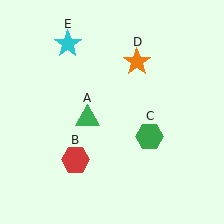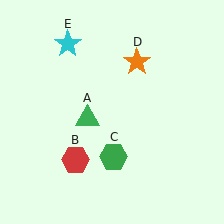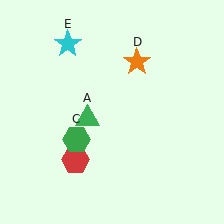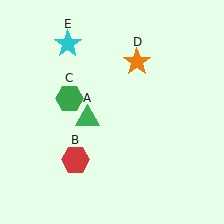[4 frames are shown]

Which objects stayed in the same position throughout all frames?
Green triangle (object A) and red hexagon (object B) and orange star (object D) and cyan star (object E) remained stationary.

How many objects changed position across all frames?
1 object changed position: green hexagon (object C).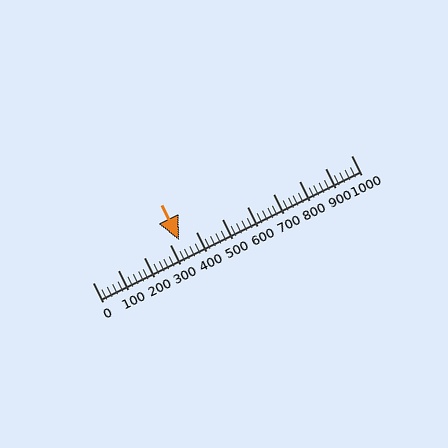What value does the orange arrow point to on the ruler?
The orange arrow points to approximately 334.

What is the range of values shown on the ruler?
The ruler shows values from 0 to 1000.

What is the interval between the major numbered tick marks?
The major tick marks are spaced 100 units apart.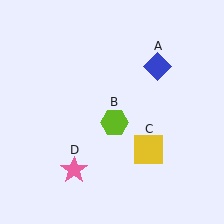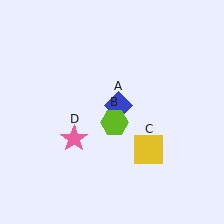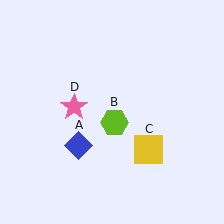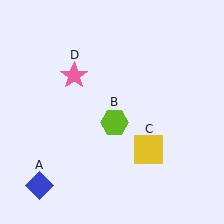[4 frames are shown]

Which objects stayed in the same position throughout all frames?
Lime hexagon (object B) and yellow square (object C) remained stationary.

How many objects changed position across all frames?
2 objects changed position: blue diamond (object A), pink star (object D).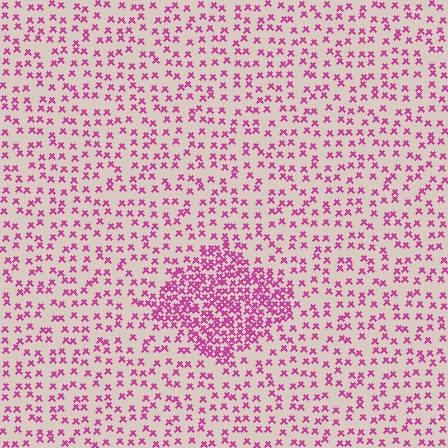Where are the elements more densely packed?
The elements are more densely packed inside the diamond boundary.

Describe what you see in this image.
The image contains small magenta elements arranged at two different densities. A diamond-shaped region is visible where the elements are more densely packed than the surrounding area.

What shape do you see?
I see a diamond.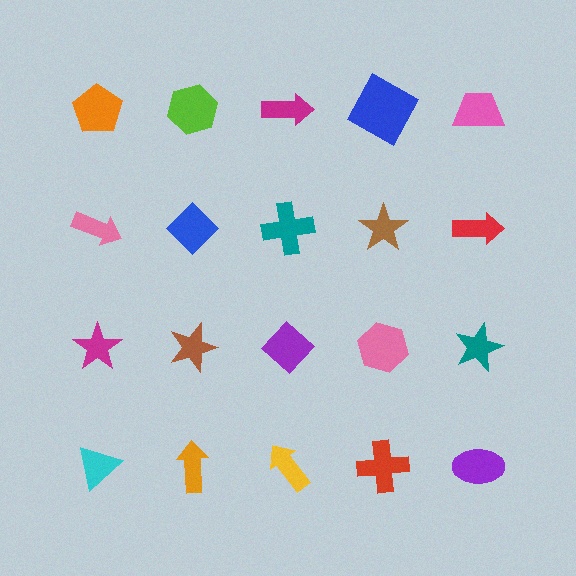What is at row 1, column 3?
A magenta arrow.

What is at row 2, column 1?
A pink arrow.